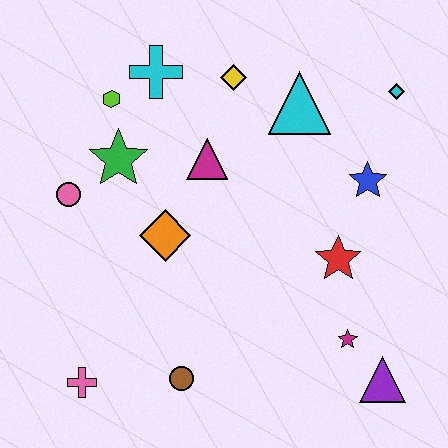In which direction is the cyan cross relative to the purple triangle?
The cyan cross is above the purple triangle.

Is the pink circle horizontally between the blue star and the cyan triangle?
No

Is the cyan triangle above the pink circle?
Yes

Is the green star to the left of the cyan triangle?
Yes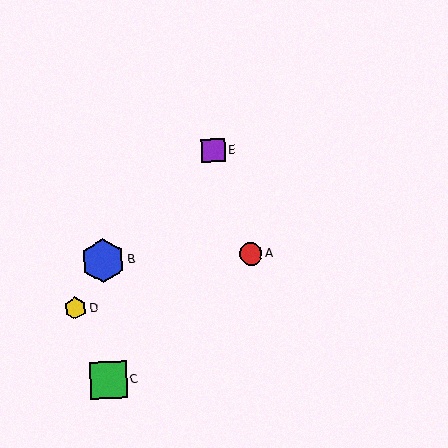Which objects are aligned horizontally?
Objects A, B are aligned horizontally.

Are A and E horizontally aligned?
No, A is at y≈254 and E is at y≈151.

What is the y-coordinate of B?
Object B is at y≈260.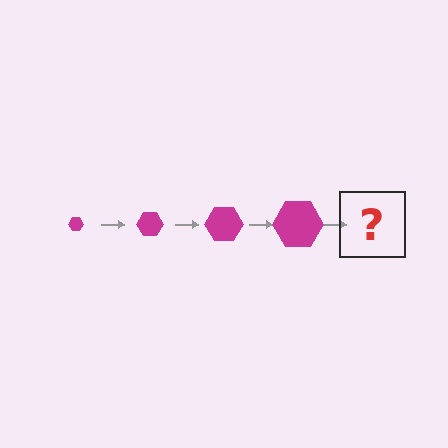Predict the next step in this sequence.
The next step is a magenta hexagon, larger than the previous one.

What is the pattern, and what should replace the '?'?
The pattern is that the hexagon gets progressively larger each step. The '?' should be a magenta hexagon, larger than the previous one.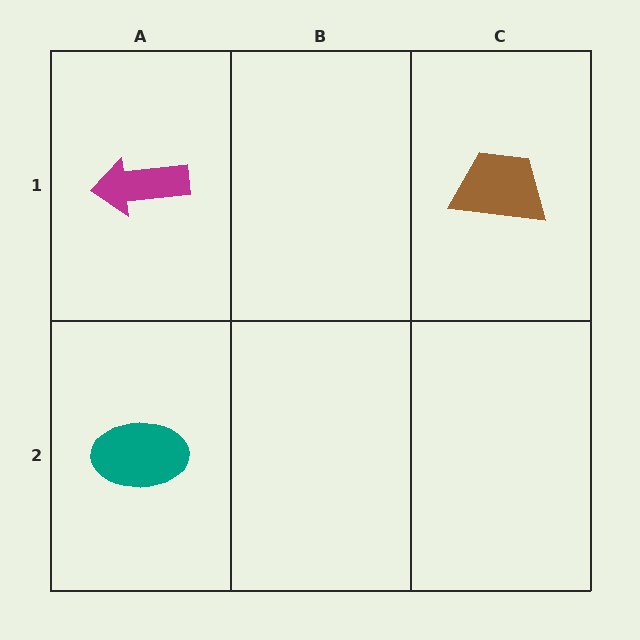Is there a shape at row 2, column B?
No, that cell is empty.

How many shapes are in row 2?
1 shape.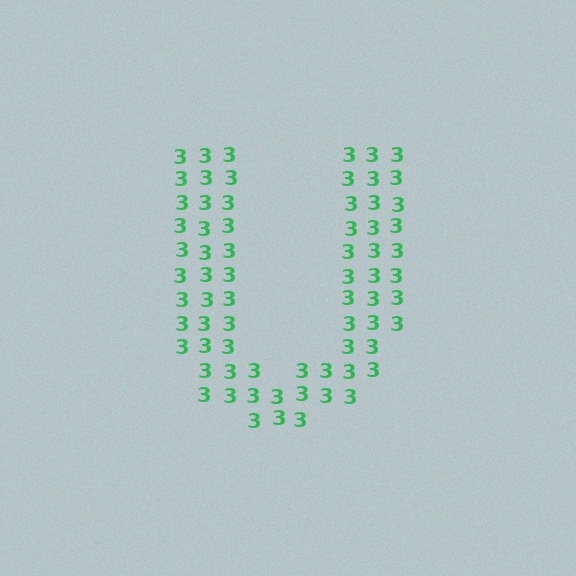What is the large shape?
The large shape is the letter U.